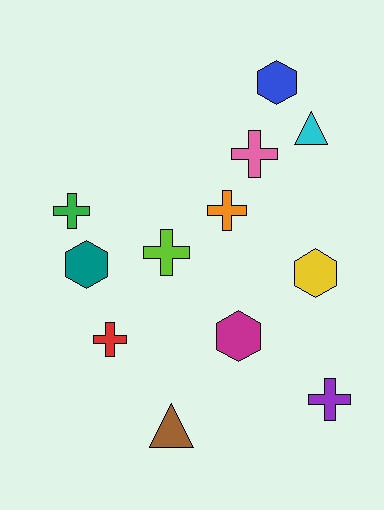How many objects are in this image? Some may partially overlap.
There are 12 objects.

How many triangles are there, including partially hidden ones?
There are 2 triangles.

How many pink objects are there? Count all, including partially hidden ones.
There is 1 pink object.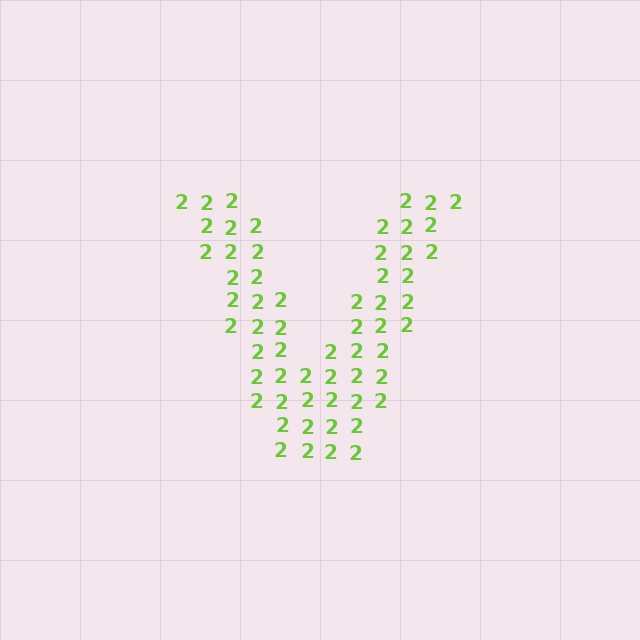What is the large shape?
The large shape is the letter V.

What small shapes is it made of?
It is made of small digit 2's.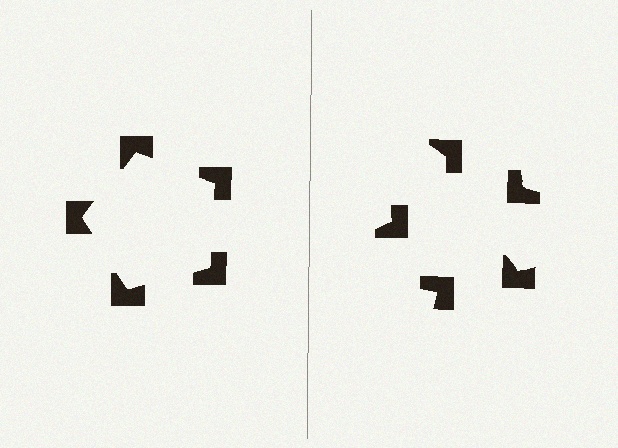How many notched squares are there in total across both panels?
10 — 5 on each side.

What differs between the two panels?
The notched squares are positioned identically on both sides; only the wedge orientations differ. On the left they align to a pentagon; on the right they are misaligned.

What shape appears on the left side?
An illusory pentagon.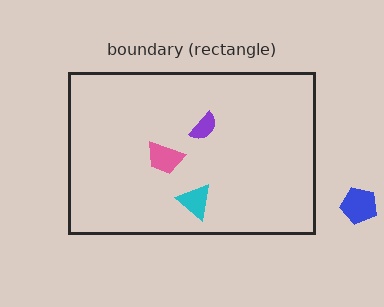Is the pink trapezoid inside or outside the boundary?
Inside.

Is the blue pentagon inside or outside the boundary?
Outside.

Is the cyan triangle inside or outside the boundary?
Inside.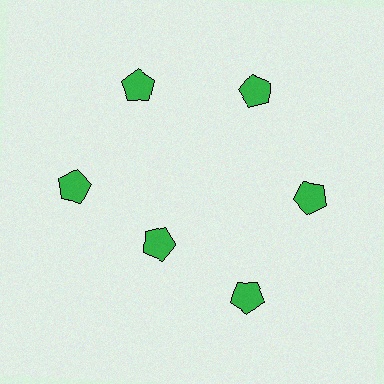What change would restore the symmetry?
The symmetry would be restored by moving it outward, back onto the ring so that all 6 pentagons sit at equal angles and equal distance from the center.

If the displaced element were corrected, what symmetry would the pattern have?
It would have 6-fold rotational symmetry — the pattern would map onto itself every 60 degrees.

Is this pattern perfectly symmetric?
No. The 6 green pentagons are arranged in a ring, but one element near the 7 o'clock position is pulled inward toward the center, breaking the 6-fold rotational symmetry.